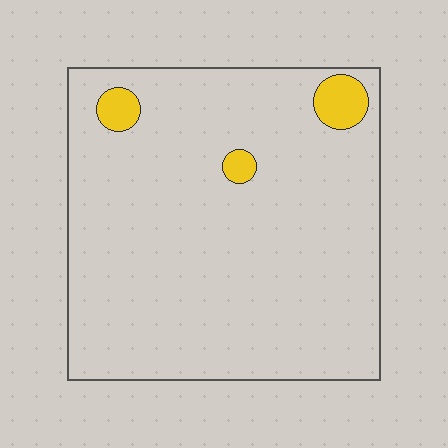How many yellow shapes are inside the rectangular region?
3.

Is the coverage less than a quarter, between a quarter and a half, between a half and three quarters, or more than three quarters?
Less than a quarter.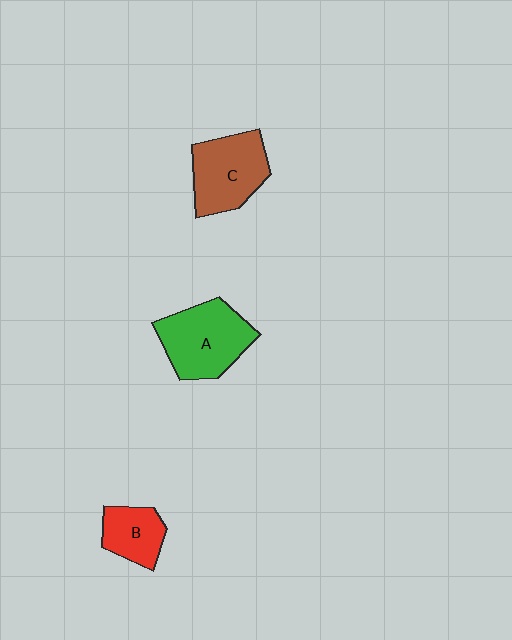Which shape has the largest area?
Shape A (green).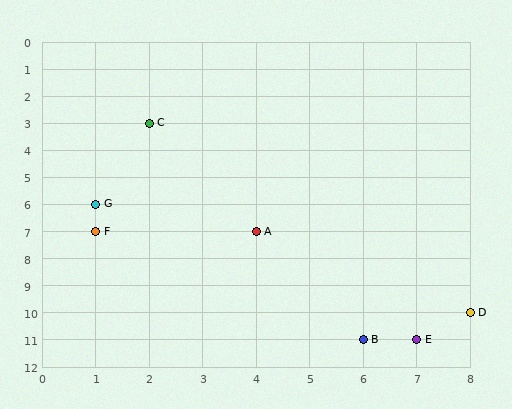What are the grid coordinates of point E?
Point E is at grid coordinates (7, 11).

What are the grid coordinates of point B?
Point B is at grid coordinates (6, 11).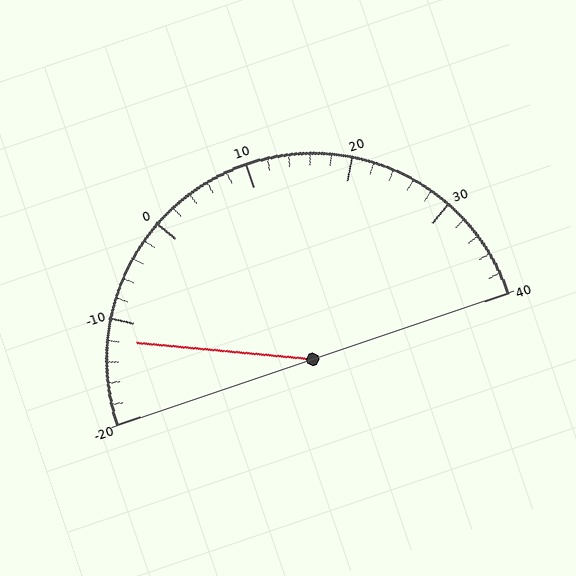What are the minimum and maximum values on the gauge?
The gauge ranges from -20 to 40.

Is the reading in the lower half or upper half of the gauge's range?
The reading is in the lower half of the range (-20 to 40).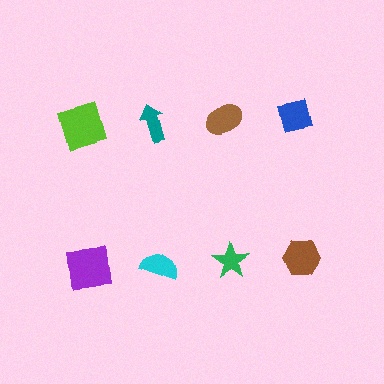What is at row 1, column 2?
A teal arrow.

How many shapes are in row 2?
4 shapes.